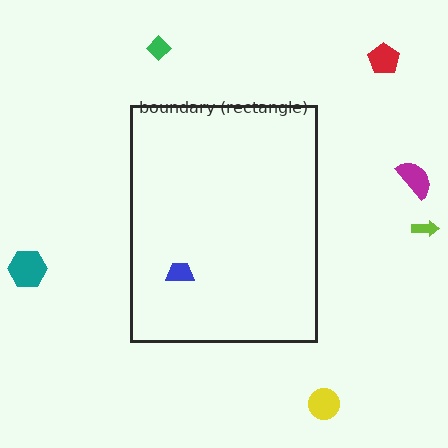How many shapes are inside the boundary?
1 inside, 6 outside.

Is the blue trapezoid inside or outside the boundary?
Inside.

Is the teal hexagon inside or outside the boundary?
Outside.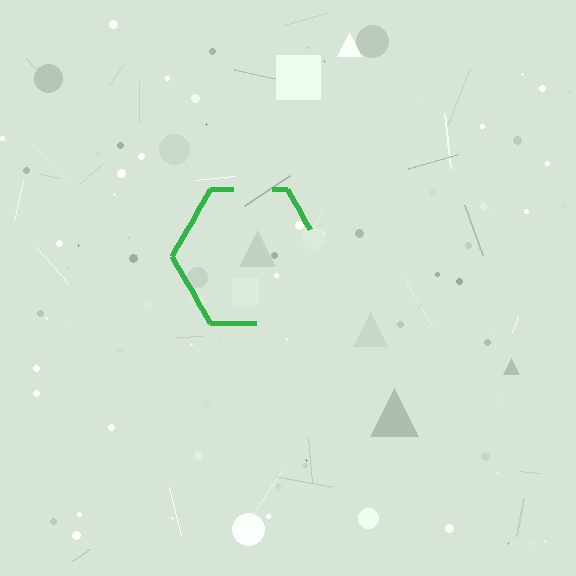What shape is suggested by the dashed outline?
The dashed outline suggests a hexagon.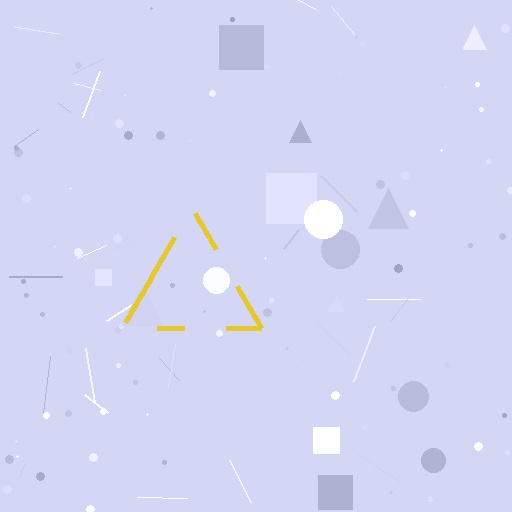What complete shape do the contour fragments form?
The contour fragments form a triangle.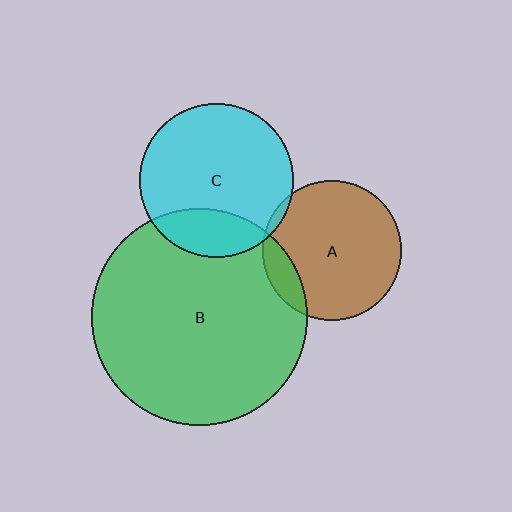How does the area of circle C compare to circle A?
Approximately 1.2 times.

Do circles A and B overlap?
Yes.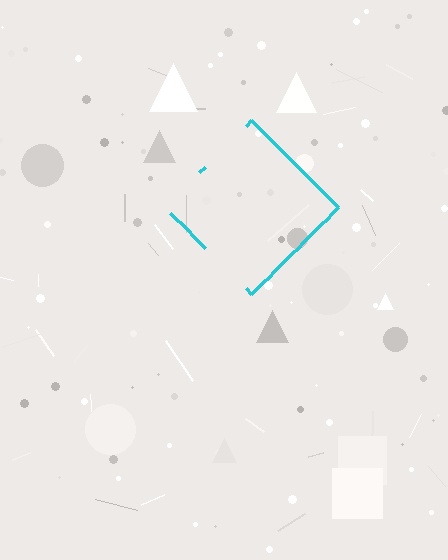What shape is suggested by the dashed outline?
The dashed outline suggests a diamond.